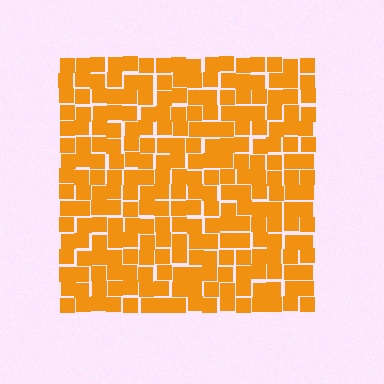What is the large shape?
The large shape is a square.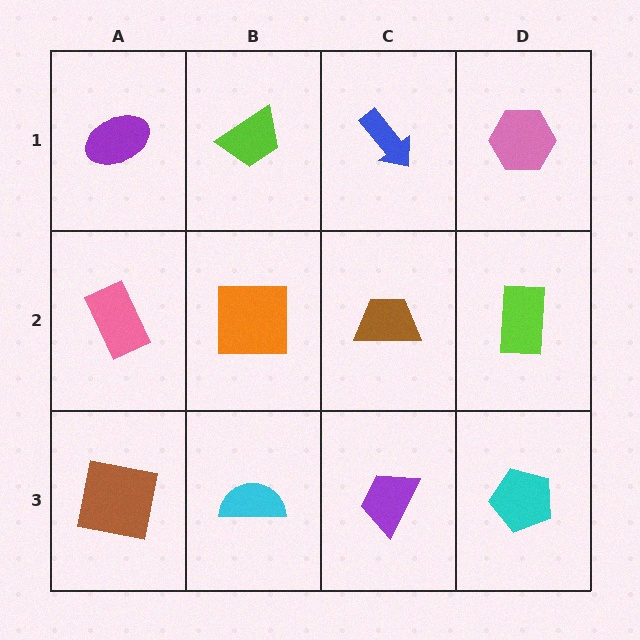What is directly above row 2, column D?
A pink hexagon.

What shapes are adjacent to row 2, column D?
A pink hexagon (row 1, column D), a cyan pentagon (row 3, column D), a brown trapezoid (row 2, column C).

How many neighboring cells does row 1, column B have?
3.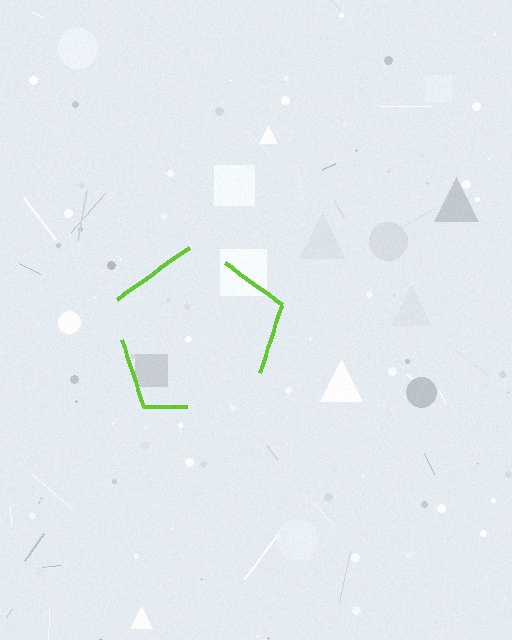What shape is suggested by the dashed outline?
The dashed outline suggests a pentagon.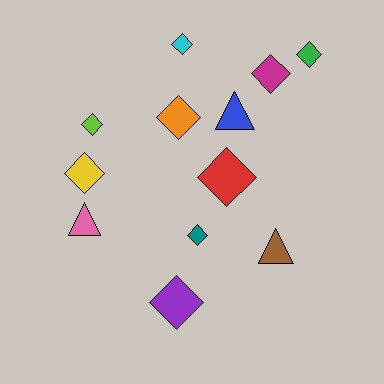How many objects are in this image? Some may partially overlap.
There are 12 objects.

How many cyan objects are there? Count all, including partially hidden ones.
There is 1 cyan object.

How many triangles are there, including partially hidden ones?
There are 3 triangles.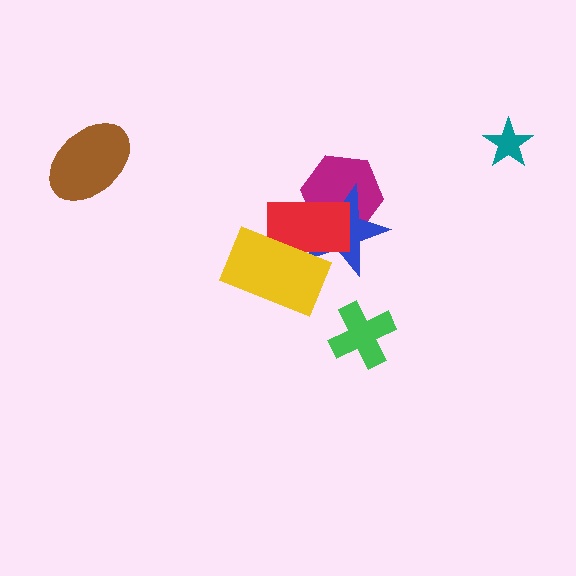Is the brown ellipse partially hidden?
No, no other shape covers it.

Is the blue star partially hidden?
Yes, it is partially covered by another shape.